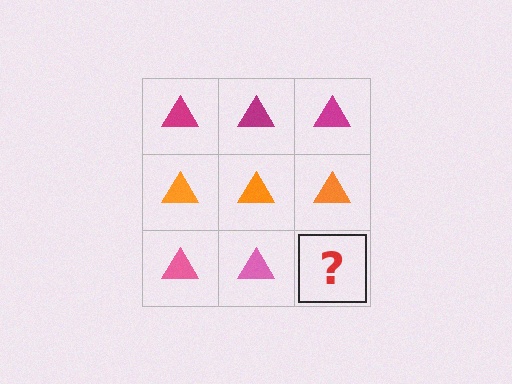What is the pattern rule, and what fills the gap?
The rule is that each row has a consistent color. The gap should be filled with a pink triangle.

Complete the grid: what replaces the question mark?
The question mark should be replaced with a pink triangle.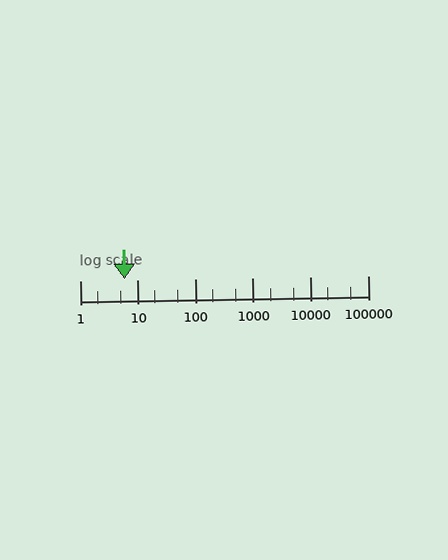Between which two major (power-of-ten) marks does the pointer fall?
The pointer is between 1 and 10.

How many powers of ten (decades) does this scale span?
The scale spans 5 decades, from 1 to 100000.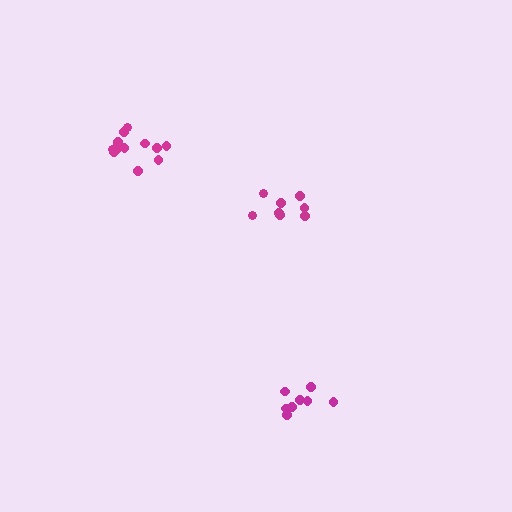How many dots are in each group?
Group 1: 8 dots, Group 2: 8 dots, Group 3: 13 dots (29 total).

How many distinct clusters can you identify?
There are 3 distinct clusters.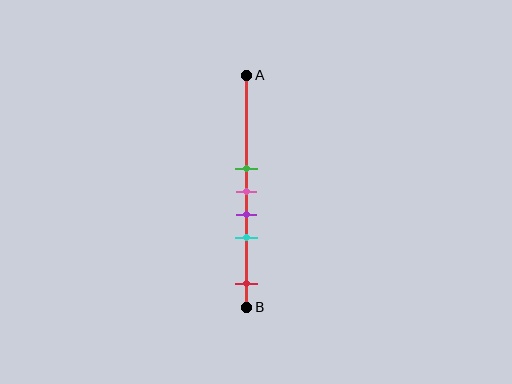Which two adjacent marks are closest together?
The green and pink marks are the closest adjacent pair.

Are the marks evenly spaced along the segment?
No, the marks are not evenly spaced.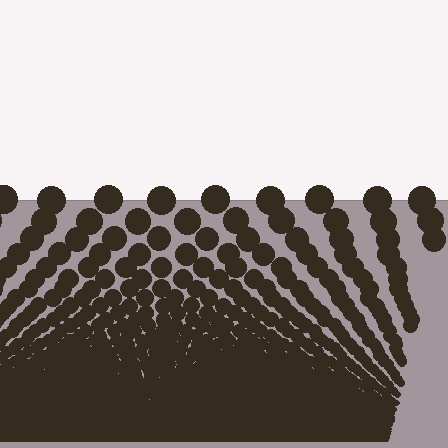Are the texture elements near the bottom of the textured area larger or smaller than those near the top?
Smaller. The gradient is inverted — elements near the bottom are smaller and denser.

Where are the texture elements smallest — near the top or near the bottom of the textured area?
Near the bottom.